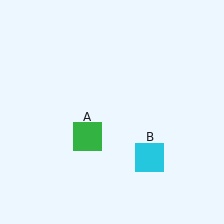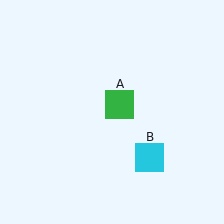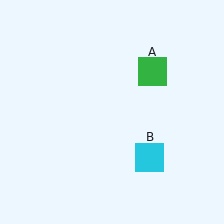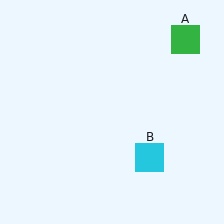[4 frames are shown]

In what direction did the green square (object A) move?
The green square (object A) moved up and to the right.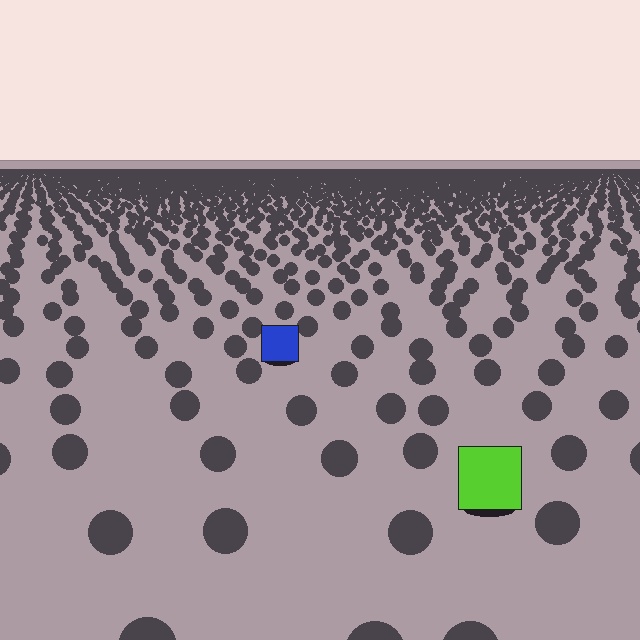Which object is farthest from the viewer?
The blue square is farthest from the viewer. It appears smaller and the ground texture around it is denser.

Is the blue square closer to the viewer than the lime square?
No. The lime square is closer — you can tell from the texture gradient: the ground texture is coarser near it.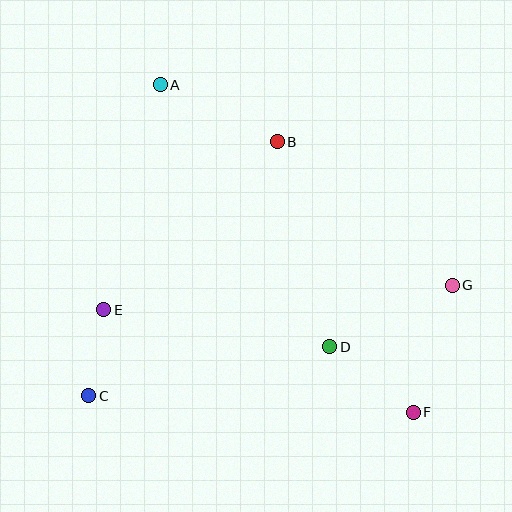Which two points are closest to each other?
Points C and E are closest to each other.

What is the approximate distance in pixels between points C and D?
The distance between C and D is approximately 246 pixels.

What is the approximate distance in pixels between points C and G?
The distance between C and G is approximately 380 pixels.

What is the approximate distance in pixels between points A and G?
The distance between A and G is approximately 354 pixels.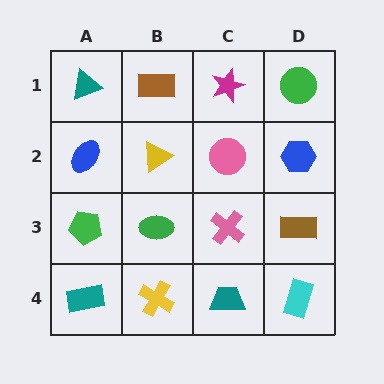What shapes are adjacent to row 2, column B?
A brown rectangle (row 1, column B), a green ellipse (row 3, column B), a blue ellipse (row 2, column A), a pink circle (row 2, column C).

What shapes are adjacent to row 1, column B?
A yellow triangle (row 2, column B), a teal triangle (row 1, column A), a magenta star (row 1, column C).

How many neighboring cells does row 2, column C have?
4.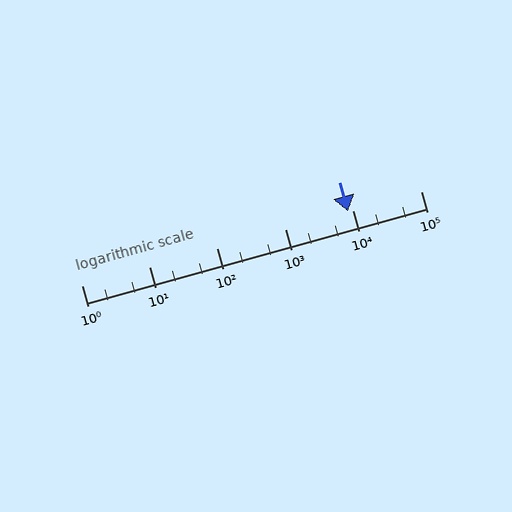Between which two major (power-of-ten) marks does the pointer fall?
The pointer is between 1000 and 10000.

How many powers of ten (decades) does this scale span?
The scale spans 5 decades, from 1 to 100000.